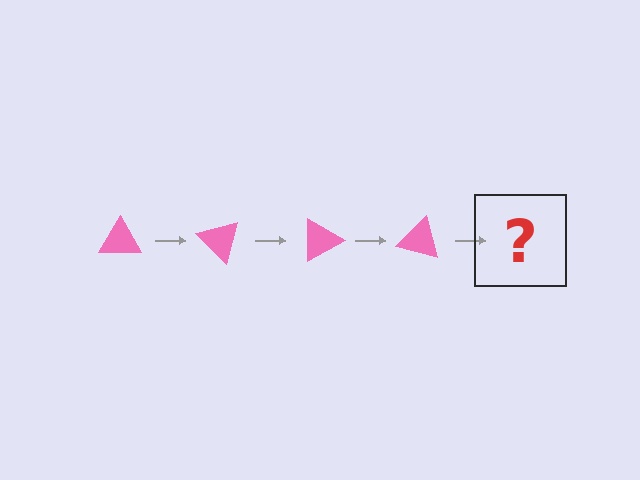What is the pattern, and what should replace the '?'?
The pattern is that the triangle rotates 45 degrees each step. The '?' should be a pink triangle rotated 180 degrees.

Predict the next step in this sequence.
The next step is a pink triangle rotated 180 degrees.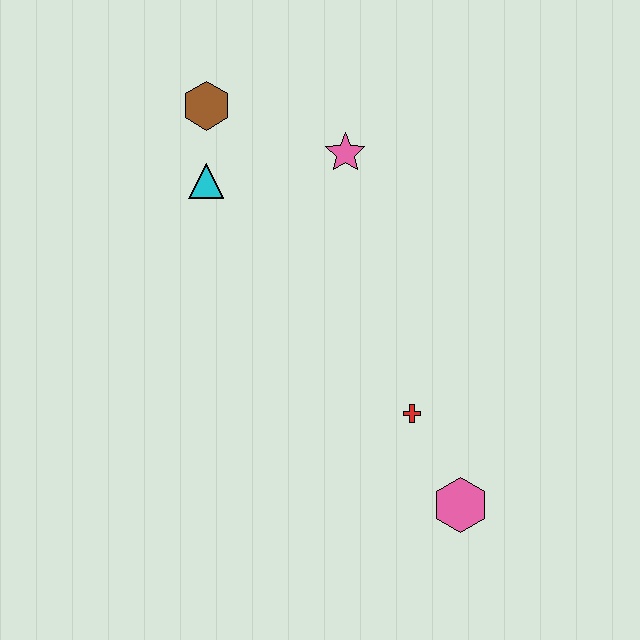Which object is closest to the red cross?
The pink hexagon is closest to the red cross.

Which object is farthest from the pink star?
The pink hexagon is farthest from the pink star.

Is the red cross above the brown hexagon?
No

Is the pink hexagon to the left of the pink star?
No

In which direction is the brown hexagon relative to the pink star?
The brown hexagon is to the left of the pink star.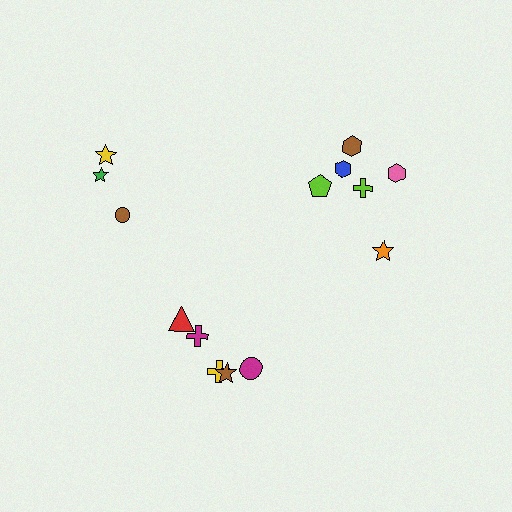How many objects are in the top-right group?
There are 6 objects.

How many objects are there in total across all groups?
There are 14 objects.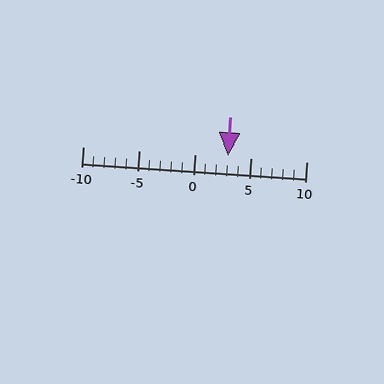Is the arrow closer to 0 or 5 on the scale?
The arrow is closer to 5.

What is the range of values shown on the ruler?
The ruler shows values from -10 to 10.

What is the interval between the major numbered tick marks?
The major tick marks are spaced 5 units apart.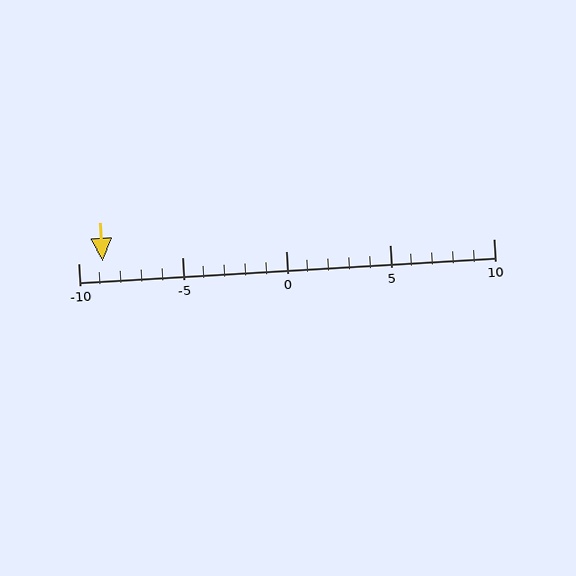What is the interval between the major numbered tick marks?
The major tick marks are spaced 5 units apart.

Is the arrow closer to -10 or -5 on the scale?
The arrow is closer to -10.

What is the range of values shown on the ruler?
The ruler shows values from -10 to 10.